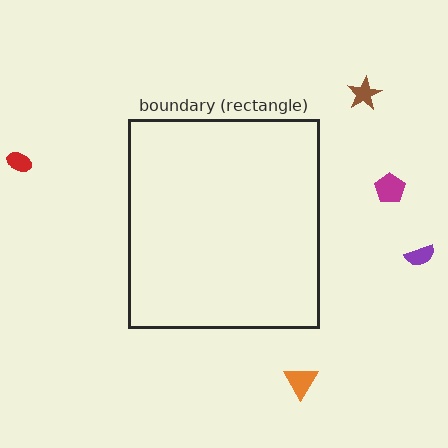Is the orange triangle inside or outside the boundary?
Outside.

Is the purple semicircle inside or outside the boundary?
Outside.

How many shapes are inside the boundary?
0 inside, 5 outside.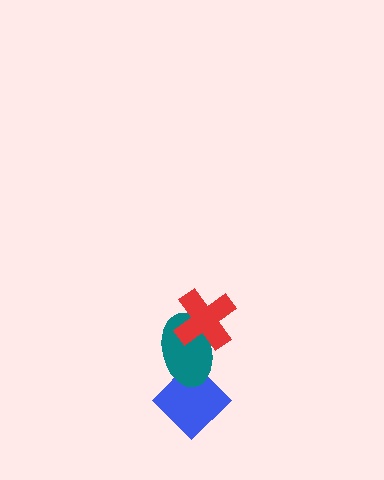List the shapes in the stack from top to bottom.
From top to bottom: the red cross, the teal ellipse, the blue diamond.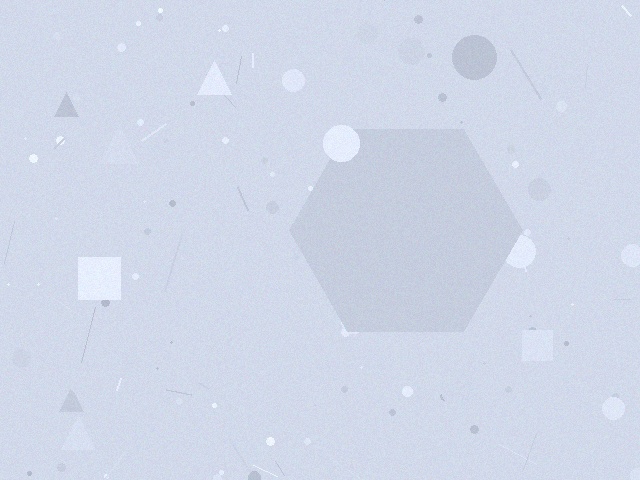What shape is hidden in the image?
A hexagon is hidden in the image.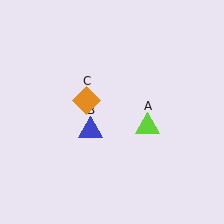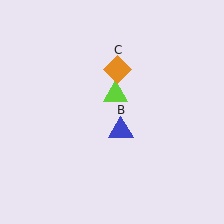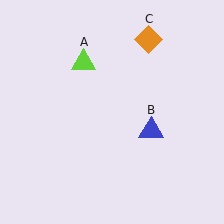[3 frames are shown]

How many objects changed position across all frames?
3 objects changed position: lime triangle (object A), blue triangle (object B), orange diamond (object C).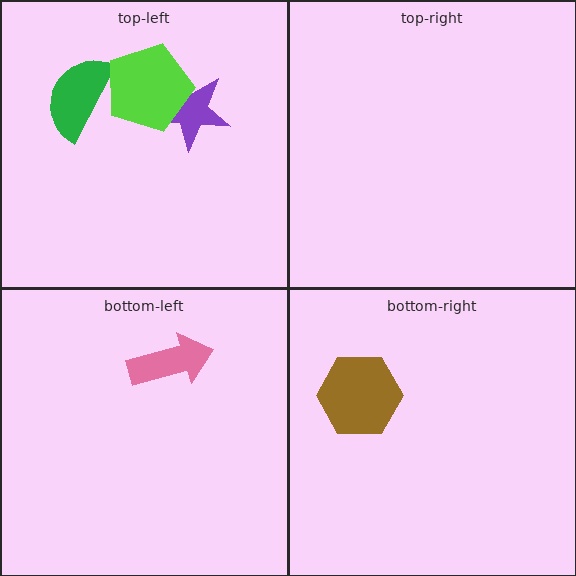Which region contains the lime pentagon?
The top-left region.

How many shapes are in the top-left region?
3.